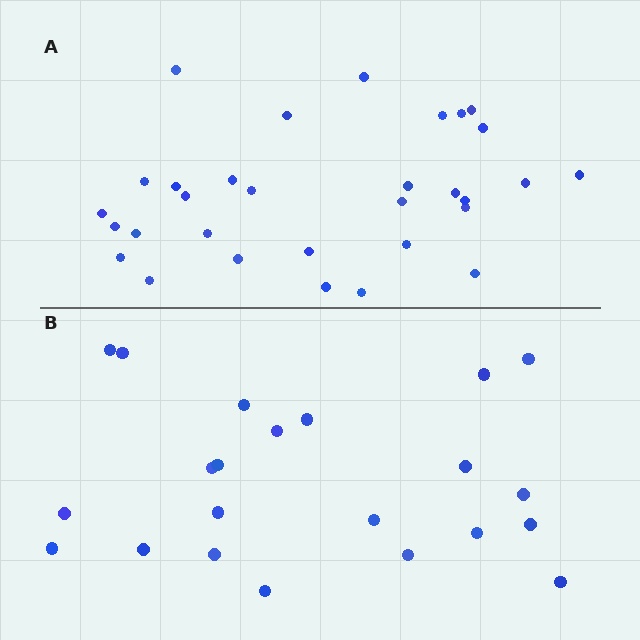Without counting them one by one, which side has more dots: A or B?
Region A (the top region) has more dots.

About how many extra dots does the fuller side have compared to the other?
Region A has roughly 8 or so more dots than region B.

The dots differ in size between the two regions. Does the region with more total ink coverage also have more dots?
No. Region B has more total ink coverage because its dots are larger, but region A actually contains more individual dots. Total area can be misleading — the number of items is what matters here.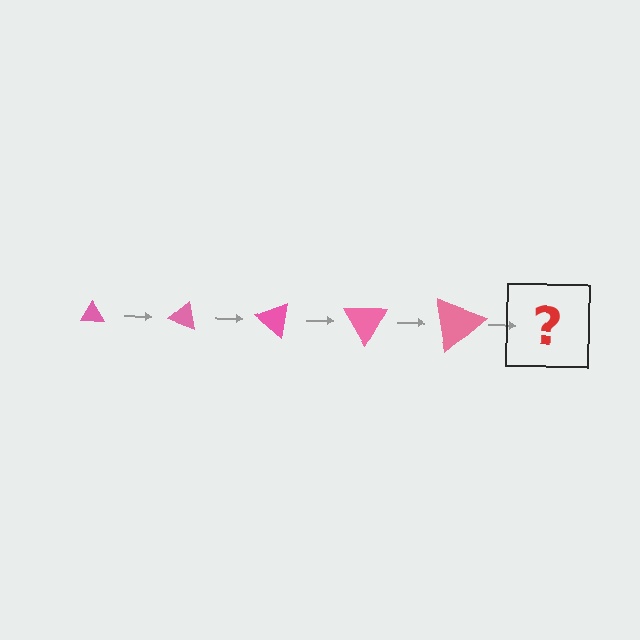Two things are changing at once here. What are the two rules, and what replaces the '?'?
The two rules are that the triangle grows larger each step and it rotates 20 degrees each step. The '?' should be a triangle, larger than the previous one and rotated 100 degrees from the start.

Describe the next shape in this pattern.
It should be a triangle, larger than the previous one and rotated 100 degrees from the start.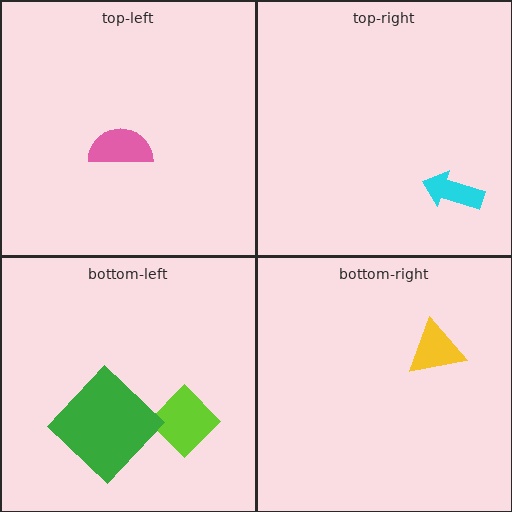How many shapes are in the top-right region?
1.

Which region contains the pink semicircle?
The top-left region.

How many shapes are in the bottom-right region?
1.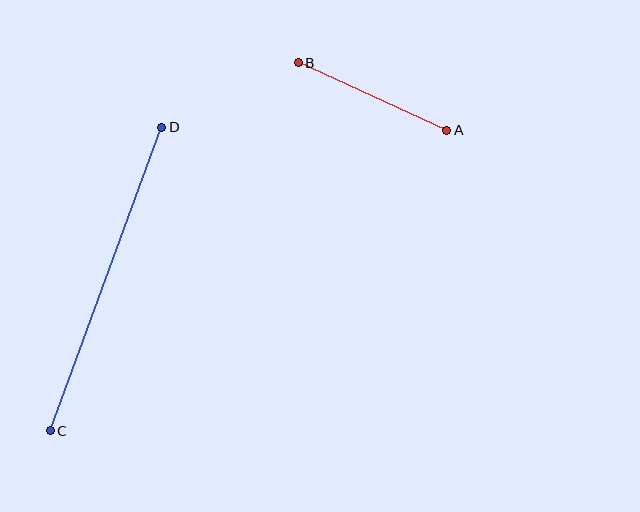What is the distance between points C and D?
The distance is approximately 323 pixels.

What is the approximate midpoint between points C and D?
The midpoint is at approximately (106, 279) pixels.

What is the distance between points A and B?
The distance is approximately 164 pixels.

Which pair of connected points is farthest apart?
Points C and D are farthest apart.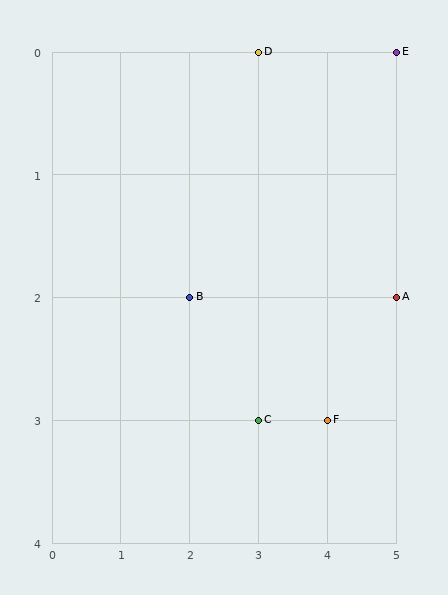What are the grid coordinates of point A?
Point A is at grid coordinates (5, 2).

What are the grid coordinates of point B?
Point B is at grid coordinates (2, 2).